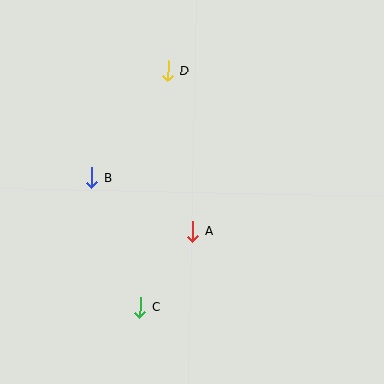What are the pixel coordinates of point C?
Point C is at (140, 307).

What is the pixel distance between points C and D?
The distance between C and D is 238 pixels.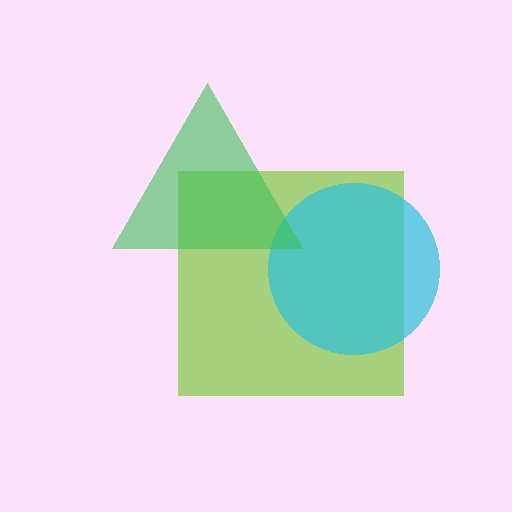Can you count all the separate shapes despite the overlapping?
Yes, there are 3 separate shapes.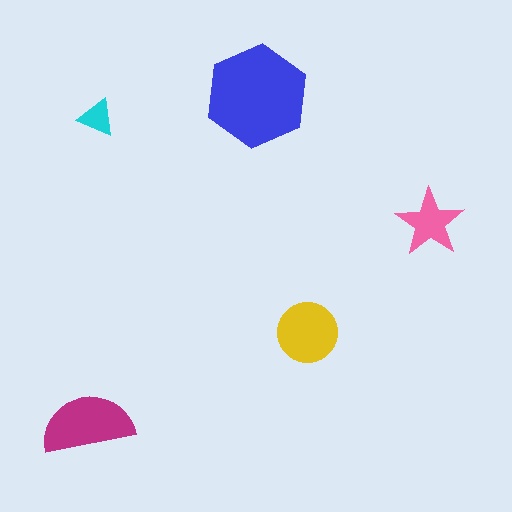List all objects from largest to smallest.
The blue hexagon, the magenta semicircle, the yellow circle, the pink star, the cyan triangle.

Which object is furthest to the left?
The magenta semicircle is leftmost.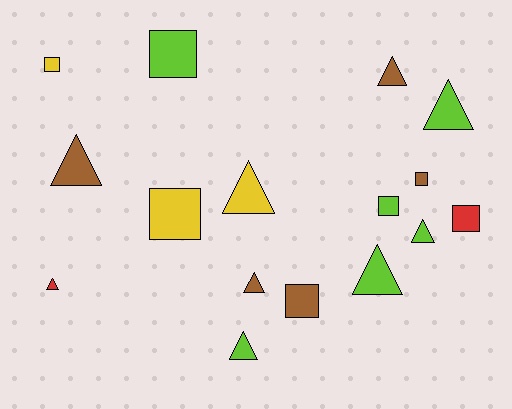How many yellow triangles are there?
There is 1 yellow triangle.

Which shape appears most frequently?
Triangle, with 9 objects.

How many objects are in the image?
There are 16 objects.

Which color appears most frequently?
Lime, with 6 objects.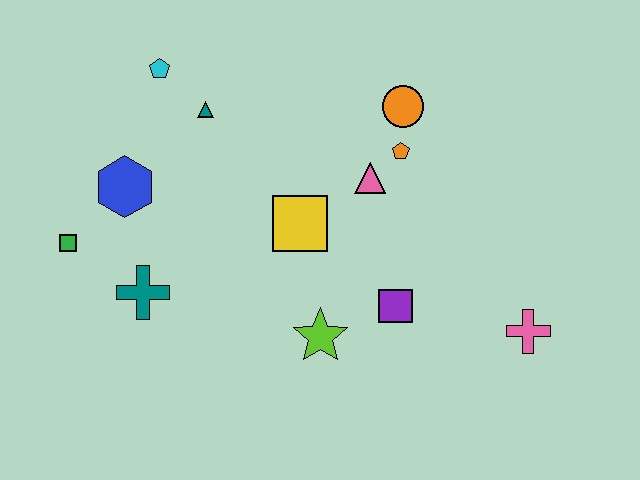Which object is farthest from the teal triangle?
The pink cross is farthest from the teal triangle.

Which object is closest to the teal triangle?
The cyan pentagon is closest to the teal triangle.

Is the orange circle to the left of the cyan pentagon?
No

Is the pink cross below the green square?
Yes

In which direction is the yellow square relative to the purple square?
The yellow square is to the left of the purple square.